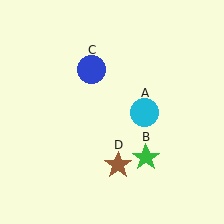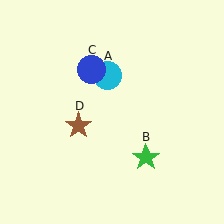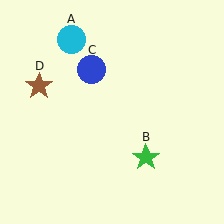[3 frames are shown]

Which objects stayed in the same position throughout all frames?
Green star (object B) and blue circle (object C) remained stationary.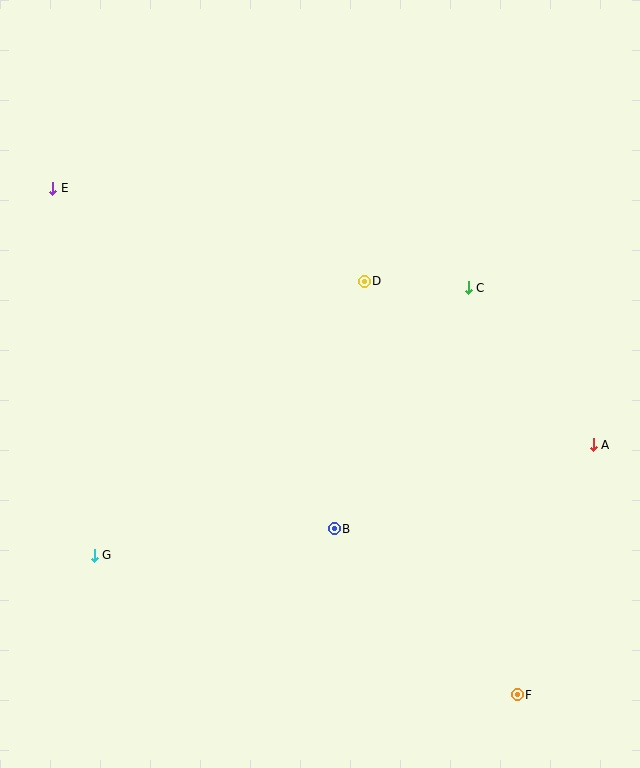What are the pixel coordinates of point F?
Point F is at (517, 695).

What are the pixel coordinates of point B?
Point B is at (334, 529).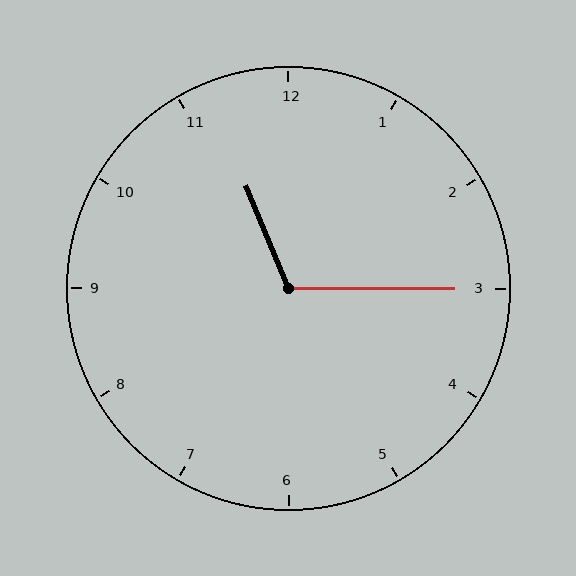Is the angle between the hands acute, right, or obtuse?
It is obtuse.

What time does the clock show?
11:15.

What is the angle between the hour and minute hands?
Approximately 112 degrees.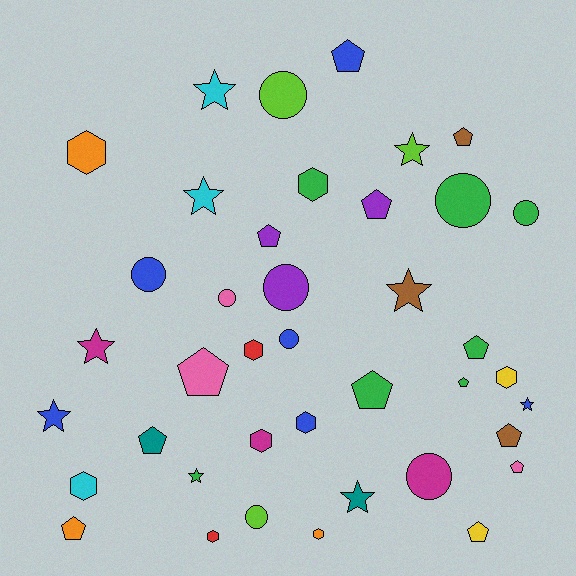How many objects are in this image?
There are 40 objects.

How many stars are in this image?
There are 9 stars.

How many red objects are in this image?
There are 2 red objects.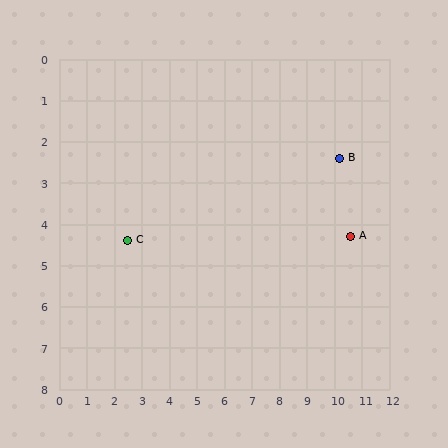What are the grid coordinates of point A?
Point A is at approximately (10.6, 4.3).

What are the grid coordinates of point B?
Point B is at approximately (10.2, 2.4).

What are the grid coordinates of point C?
Point C is at approximately (2.5, 4.4).